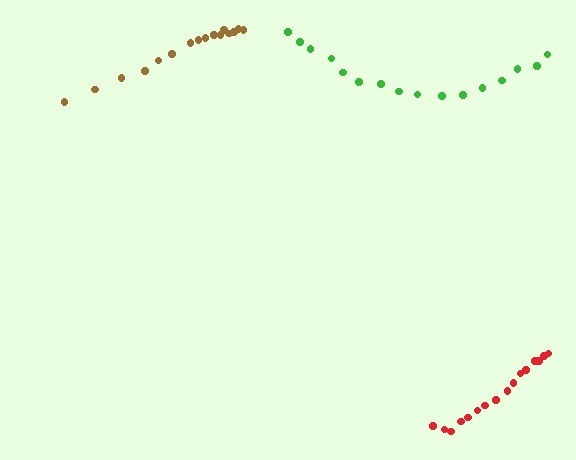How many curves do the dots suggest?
There are 3 distinct paths.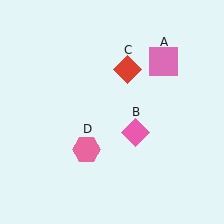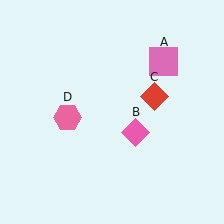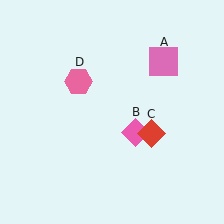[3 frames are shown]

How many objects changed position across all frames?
2 objects changed position: red diamond (object C), pink hexagon (object D).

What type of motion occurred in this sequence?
The red diamond (object C), pink hexagon (object D) rotated clockwise around the center of the scene.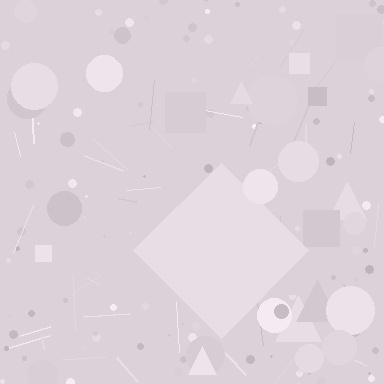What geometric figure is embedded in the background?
A diamond is embedded in the background.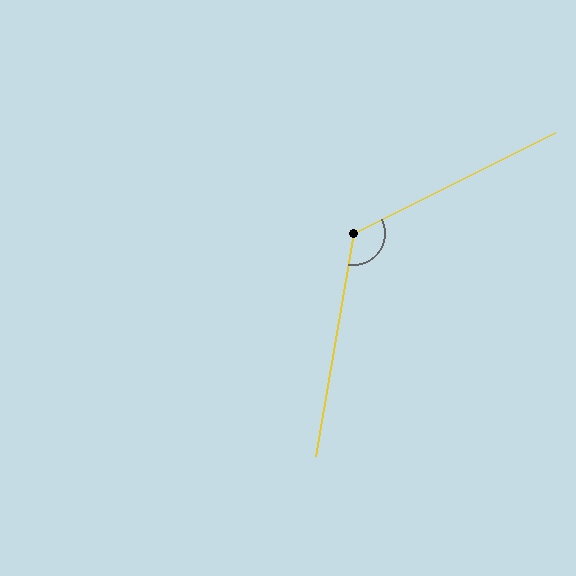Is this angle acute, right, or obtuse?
It is obtuse.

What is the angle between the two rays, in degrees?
Approximately 126 degrees.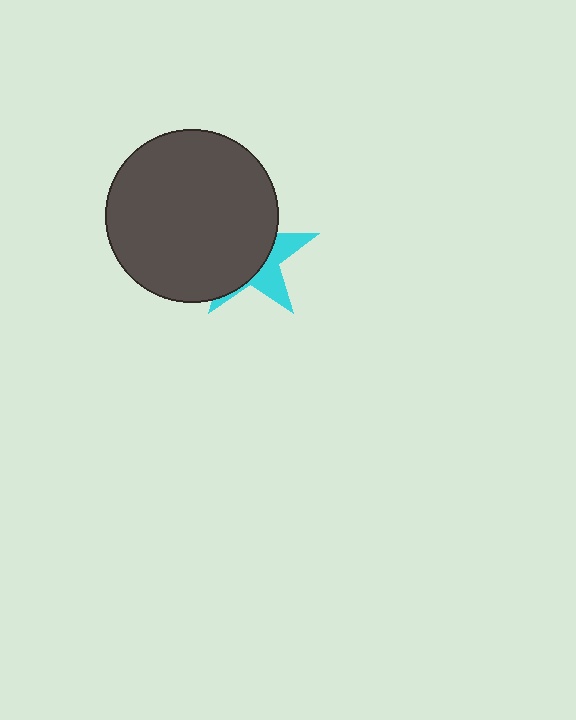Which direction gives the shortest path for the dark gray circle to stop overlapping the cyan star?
Moving left gives the shortest separation.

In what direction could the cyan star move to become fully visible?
The cyan star could move right. That would shift it out from behind the dark gray circle entirely.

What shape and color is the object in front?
The object in front is a dark gray circle.